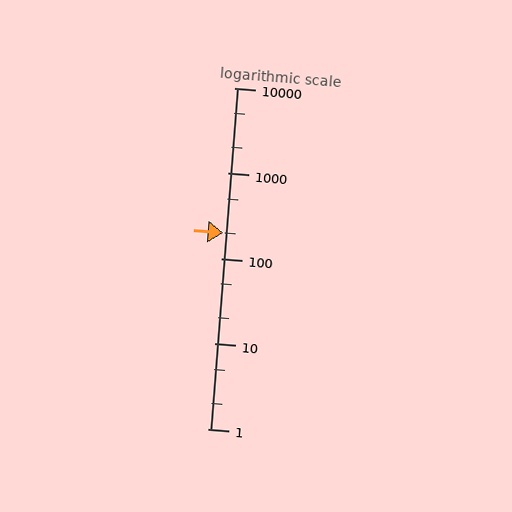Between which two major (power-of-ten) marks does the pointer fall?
The pointer is between 100 and 1000.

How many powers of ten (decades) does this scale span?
The scale spans 4 decades, from 1 to 10000.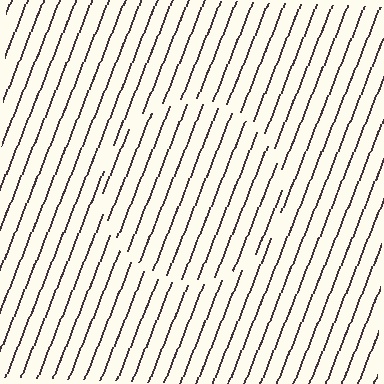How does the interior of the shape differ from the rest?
The interior of the shape contains the same grating, shifted by half a period — the contour is defined by the phase discontinuity where line-ends from the inner and outer gratings abut.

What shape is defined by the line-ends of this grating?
An illusory circle. The interior of the shape contains the same grating, shifted by half a period — the contour is defined by the phase discontinuity where line-ends from the inner and outer gratings abut.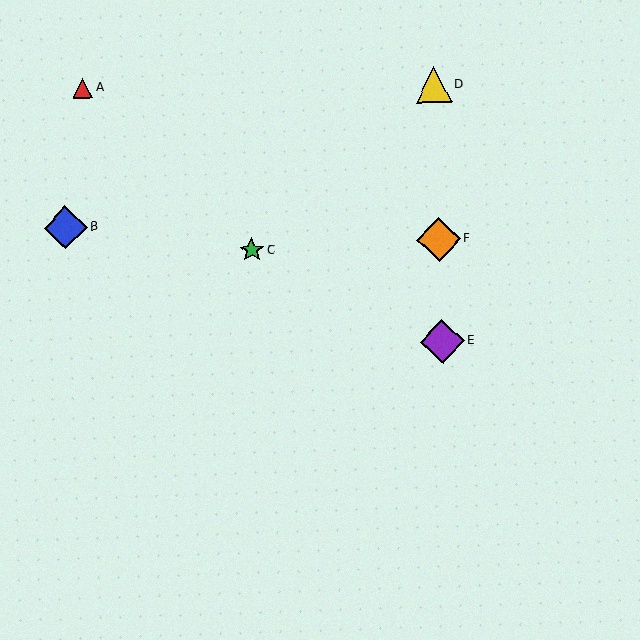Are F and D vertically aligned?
Yes, both are at x≈439.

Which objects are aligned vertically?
Objects D, E, F are aligned vertically.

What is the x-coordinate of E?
Object E is at x≈442.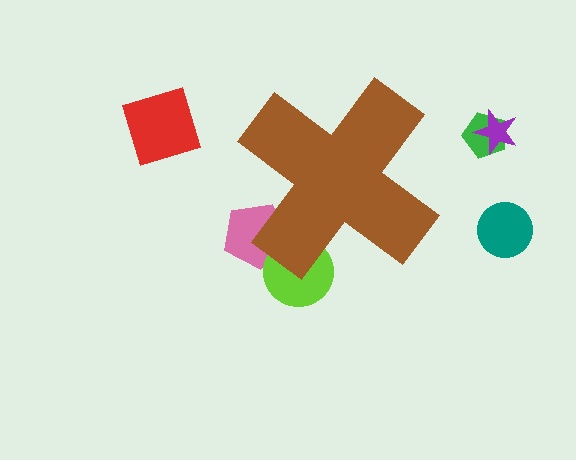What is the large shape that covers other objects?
A brown cross.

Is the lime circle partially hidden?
Yes, the lime circle is partially hidden behind the brown cross.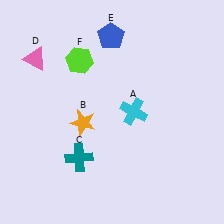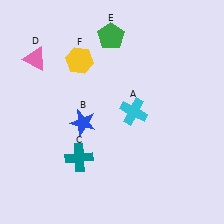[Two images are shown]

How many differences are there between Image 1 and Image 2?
There are 3 differences between the two images.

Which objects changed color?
B changed from orange to blue. E changed from blue to green. F changed from lime to yellow.